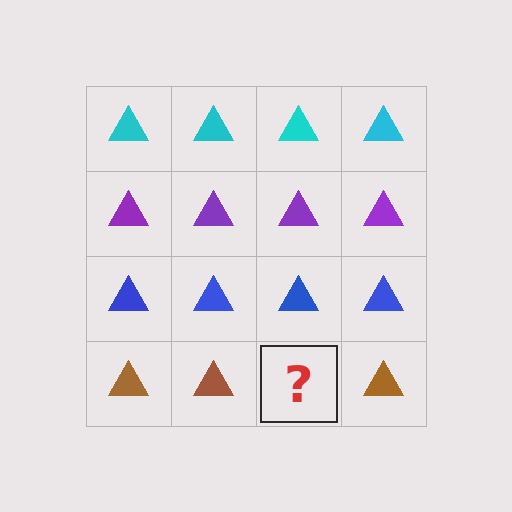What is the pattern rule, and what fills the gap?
The rule is that each row has a consistent color. The gap should be filled with a brown triangle.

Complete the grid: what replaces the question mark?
The question mark should be replaced with a brown triangle.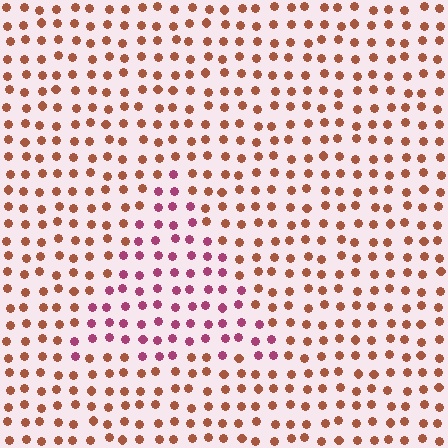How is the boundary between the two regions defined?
The boundary is defined purely by a slight shift in hue (about 45 degrees). Spacing, size, and orientation are identical on both sides.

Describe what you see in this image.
The image is filled with small brown elements in a uniform arrangement. A triangle-shaped region is visible where the elements are tinted to a slightly different hue, forming a subtle color boundary.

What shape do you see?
I see a triangle.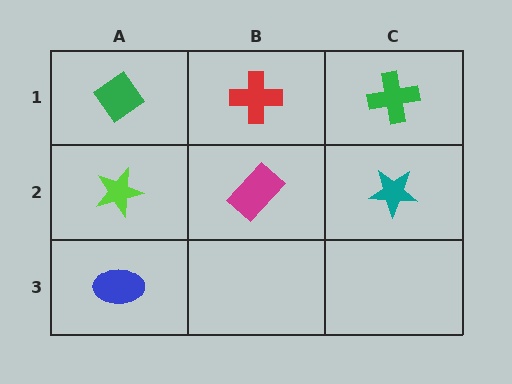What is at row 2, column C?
A teal star.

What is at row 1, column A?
A green diamond.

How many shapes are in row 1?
3 shapes.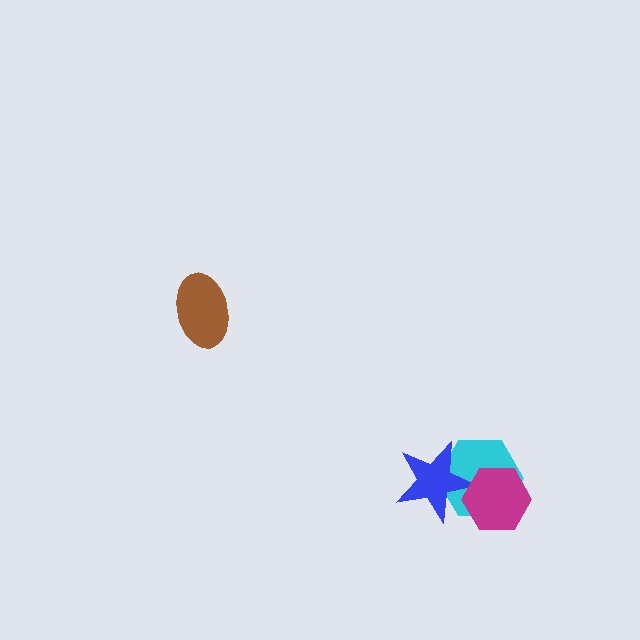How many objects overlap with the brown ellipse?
0 objects overlap with the brown ellipse.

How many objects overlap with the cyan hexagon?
2 objects overlap with the cyan hexagon.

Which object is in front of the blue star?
The magenta hexagon is in front of the blue star.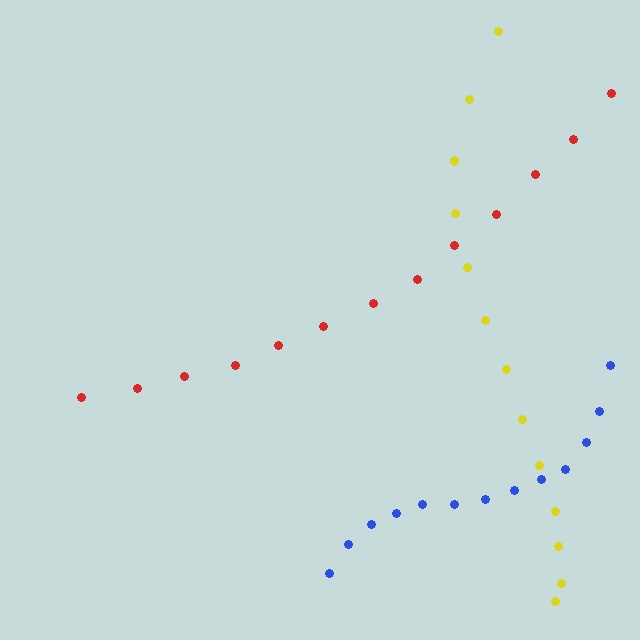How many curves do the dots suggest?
There are 3 distinct paths.